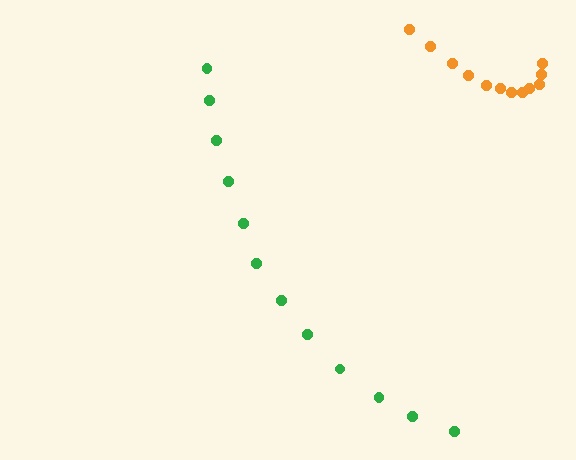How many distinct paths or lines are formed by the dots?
There are 2 distinct paths.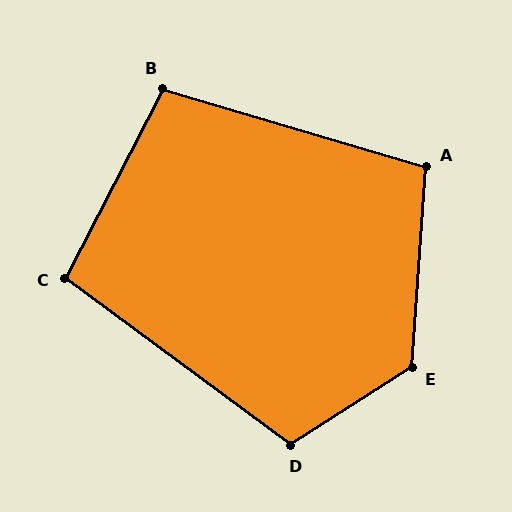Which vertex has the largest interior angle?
E, at approximately 126 degrees.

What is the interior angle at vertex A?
Approximately 103 degrees (obtuse).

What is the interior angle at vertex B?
Approximately 101 degrees (obtuse).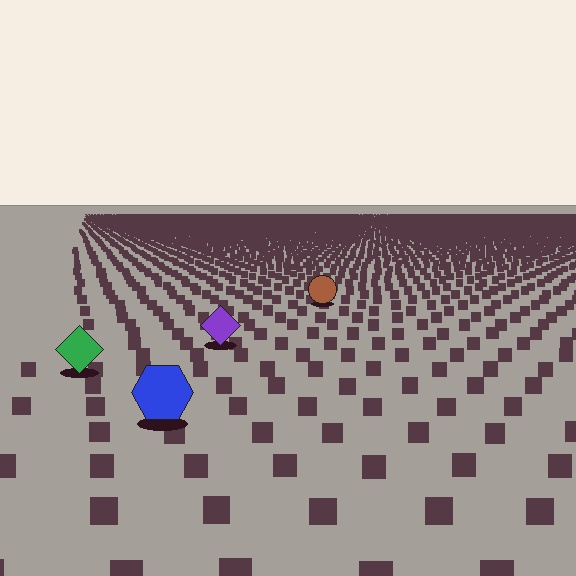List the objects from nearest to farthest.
From nearest to farthest: the blue hexagon, the green diamond, the purple diamond, the brown circle.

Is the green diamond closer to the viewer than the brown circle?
Yes. The green diamond is closer — you can tell from the texture gradient: the ground texture is coarser near it.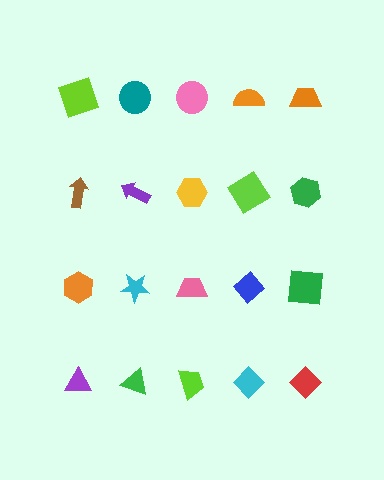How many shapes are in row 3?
5 shapes.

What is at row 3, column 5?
A green square.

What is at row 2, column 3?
A yellow hexagon.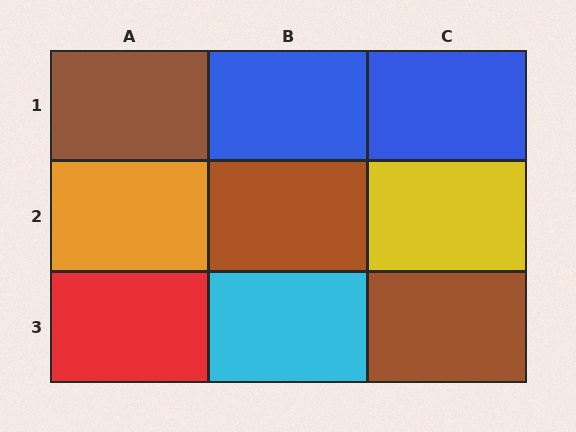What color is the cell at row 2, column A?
Orange.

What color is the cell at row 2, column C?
Yellow.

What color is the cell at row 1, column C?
Blue.